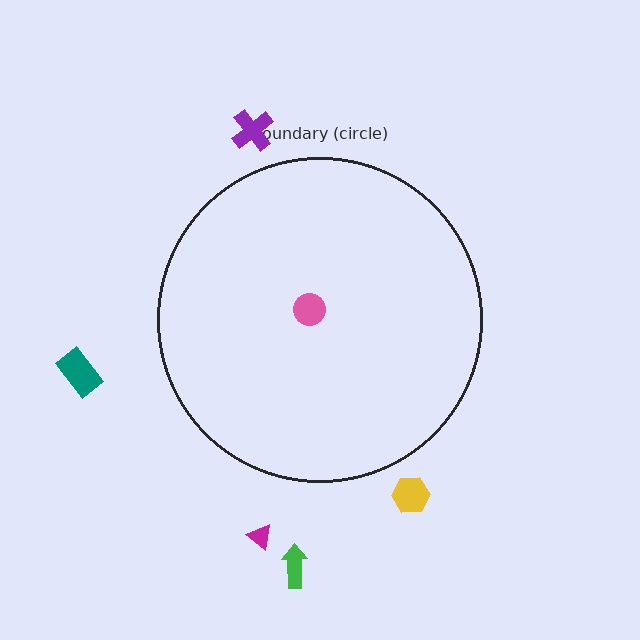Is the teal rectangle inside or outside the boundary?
Outside.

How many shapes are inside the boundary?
1 inside, 5 outside.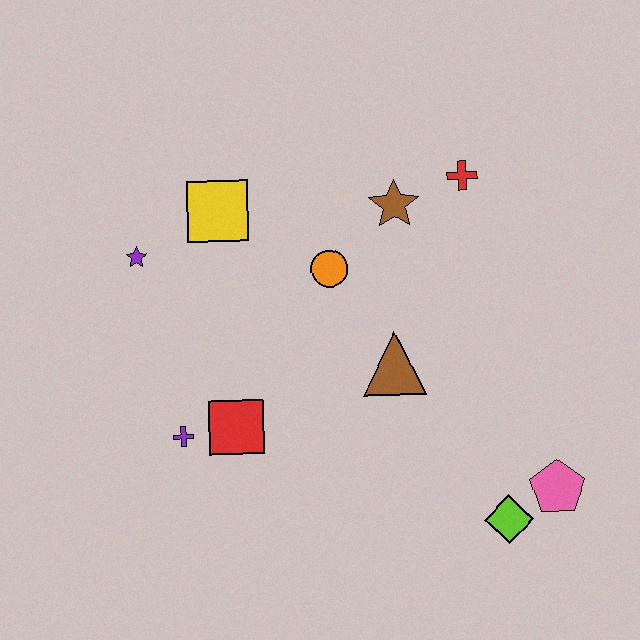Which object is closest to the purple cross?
The red square is closest to the purple cross.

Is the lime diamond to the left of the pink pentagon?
Yes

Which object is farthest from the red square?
The red cross is farthest from the red square.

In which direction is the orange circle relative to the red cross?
The orange circle is to the left of the red cross.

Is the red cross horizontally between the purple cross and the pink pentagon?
Yes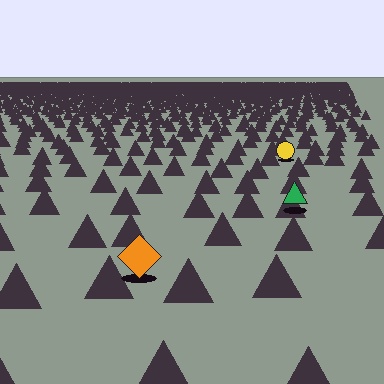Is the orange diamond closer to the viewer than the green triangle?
Yes. The orange diamond is closer — you can tell from the texture gradient: the ground texture is coarser near it.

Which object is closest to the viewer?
The orange diamond is closest. The texture marks near it are larger and more spread out.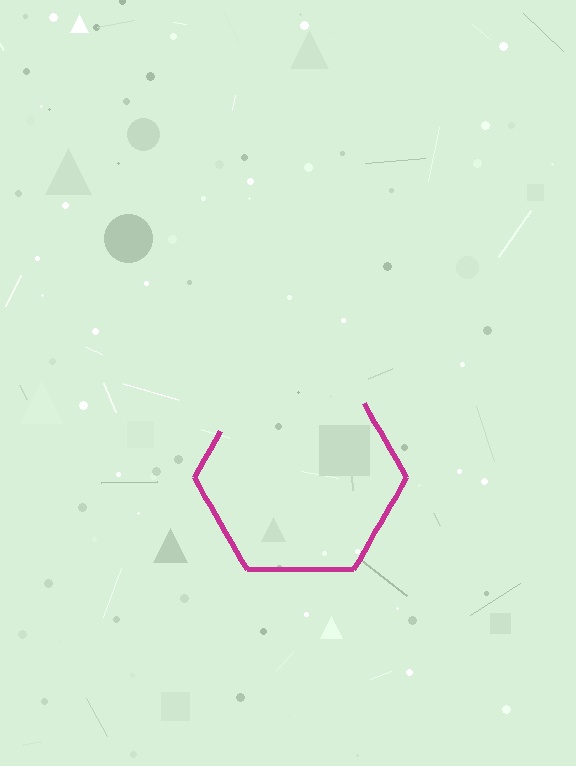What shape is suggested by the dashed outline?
The dashed outline suggests a hexagon.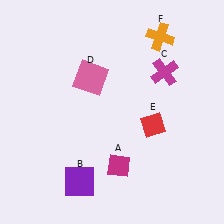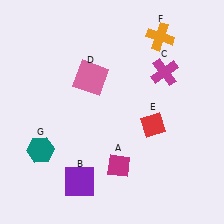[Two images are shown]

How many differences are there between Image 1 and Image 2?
There is 1 difference between the two images.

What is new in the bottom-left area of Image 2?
A teal hexagon (G) was added in the bottom-left area of Image 2.